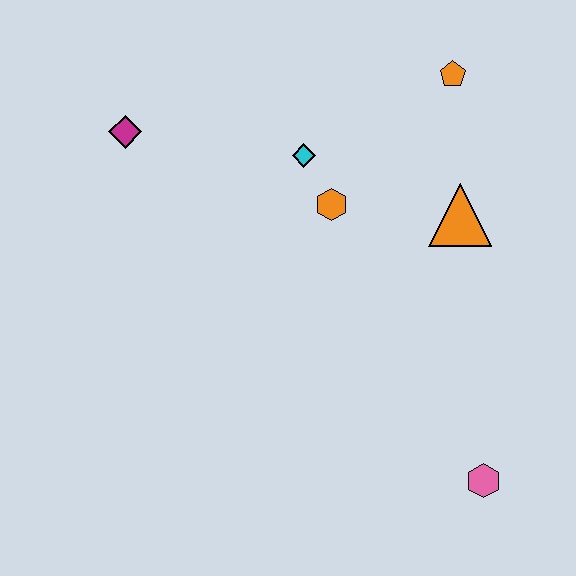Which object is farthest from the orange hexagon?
The pink hexagon is farthest from the orange hexagon.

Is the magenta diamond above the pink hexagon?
Yes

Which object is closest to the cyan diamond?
The orange hexagon is closest to the cyan diamond.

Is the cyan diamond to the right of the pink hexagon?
No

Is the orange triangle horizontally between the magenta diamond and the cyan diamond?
No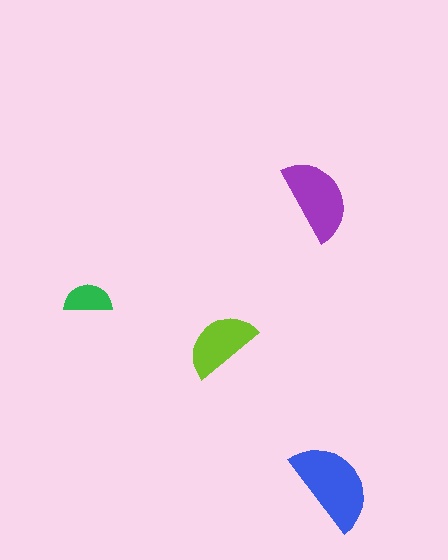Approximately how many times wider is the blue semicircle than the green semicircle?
About 2 times wider.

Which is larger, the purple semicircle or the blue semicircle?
The blue one.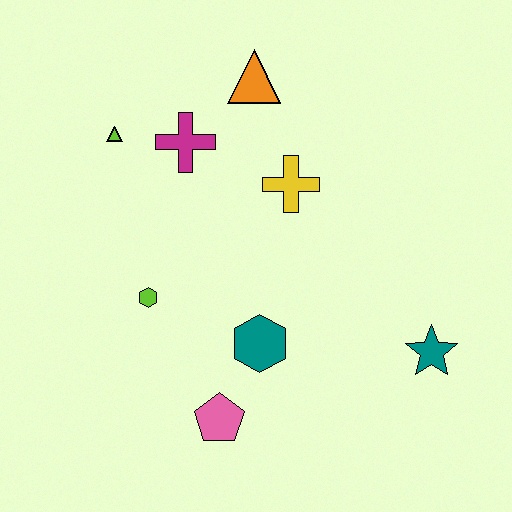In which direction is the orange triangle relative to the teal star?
The orange triangle is above the teal star.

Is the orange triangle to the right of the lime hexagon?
Yes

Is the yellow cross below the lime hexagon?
No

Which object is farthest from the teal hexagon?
The orange triangle is farthest from the teal hexagon.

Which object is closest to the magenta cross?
The lime triangle is closest to the magenta cross.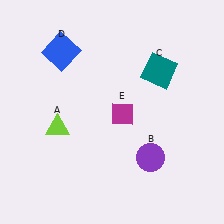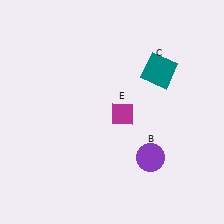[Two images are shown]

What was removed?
The lime triangle (A), the blue square (D) were removed in Image 2.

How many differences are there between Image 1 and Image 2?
There are 2 differences between the two images.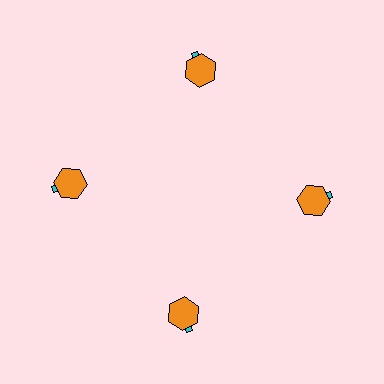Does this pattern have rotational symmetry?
Yes, this pattern has 4-fold rotational symmetry. It looks the same after rotating 90 degrees around the center.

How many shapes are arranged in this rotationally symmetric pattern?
There are 8 shapes, arranged in 4 groups of 2.